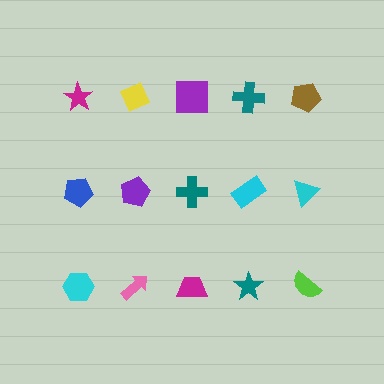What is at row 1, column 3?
A purple square.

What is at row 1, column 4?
A teal cross.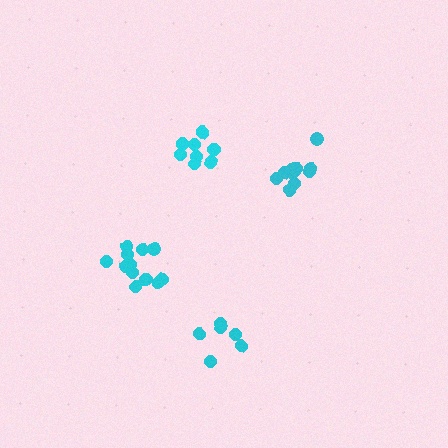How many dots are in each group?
Group 1: 11 dots, Group 2: 8 dots, Group 3: 12 dots, Group 4: 6 dots (37 total).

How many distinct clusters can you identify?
There are 4 distinct clusters.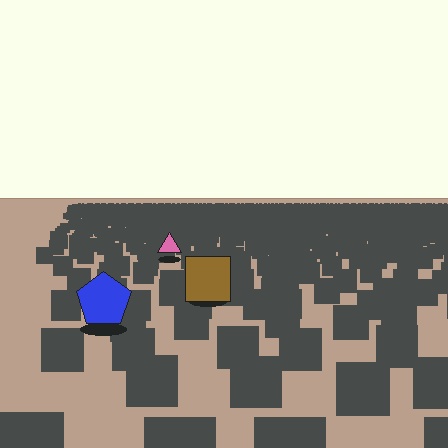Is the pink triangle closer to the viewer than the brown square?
No. The brown square is closer — you can tell from the texture gradient: the ground texture is coarser near it.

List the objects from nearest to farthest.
From nearest to farthest: the blue pentagon, the brown square, the pink triangle.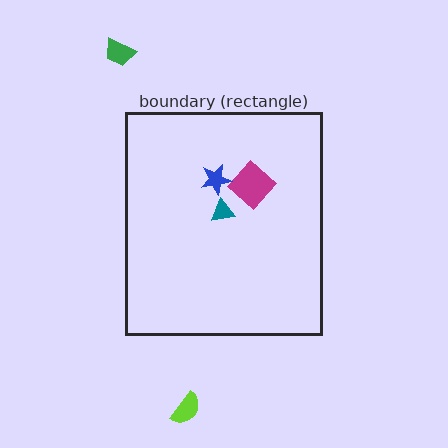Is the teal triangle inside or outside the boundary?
Inside.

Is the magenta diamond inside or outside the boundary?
Inside.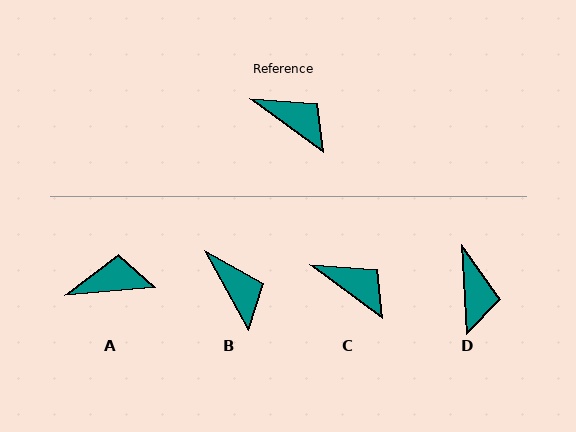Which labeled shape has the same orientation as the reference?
C.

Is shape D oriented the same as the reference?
No, it is off by about 51 degrees.